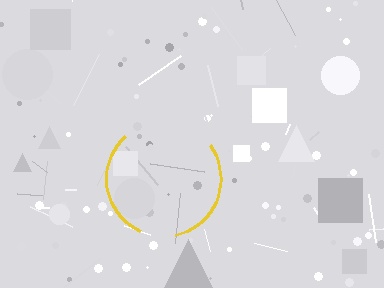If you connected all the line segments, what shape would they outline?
They would outline a circle.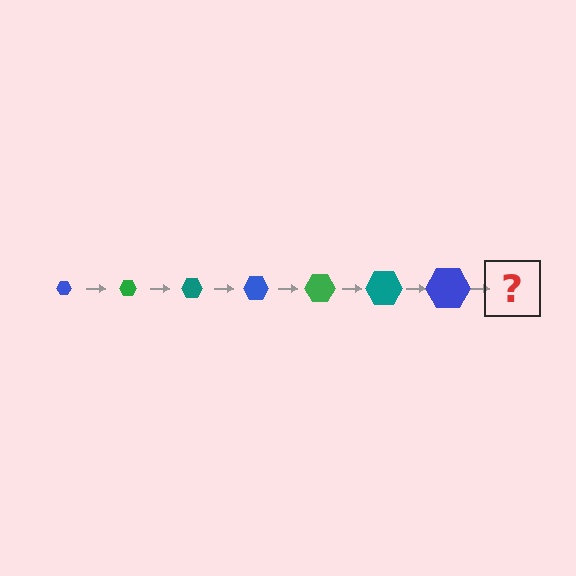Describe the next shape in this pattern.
It should be a green hexagon, larger than the previous one.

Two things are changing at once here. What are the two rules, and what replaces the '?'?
The two rules are that the hexagon grows larger each step and the color cycles through blue, green, and teal. The '?' should be a green hexagon, larger than the previous one.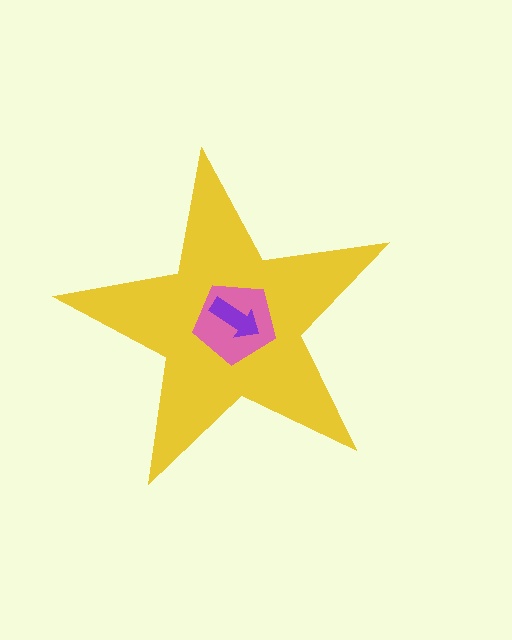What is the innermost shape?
The purple arrow.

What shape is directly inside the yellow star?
The pink pentagon.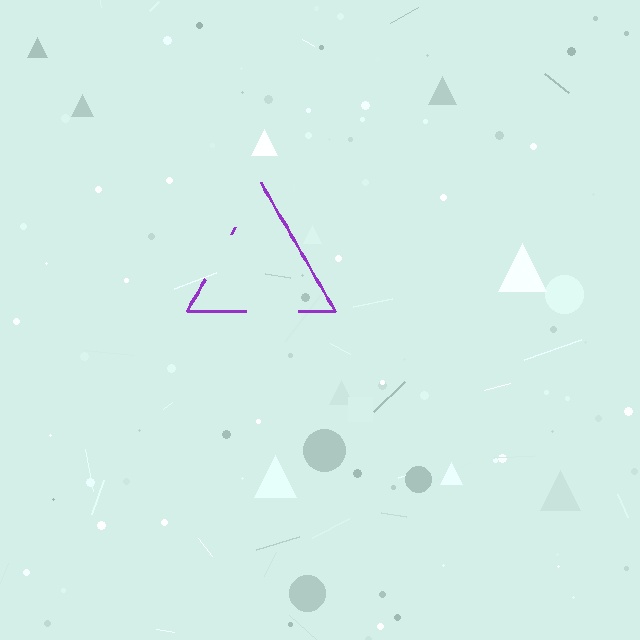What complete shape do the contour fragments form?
The contour fragments form a triangle.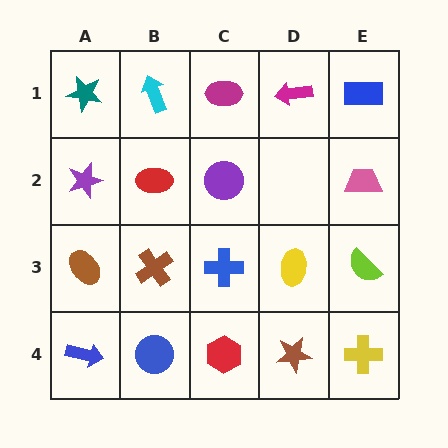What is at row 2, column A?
A purple star.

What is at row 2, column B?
A red ellipse.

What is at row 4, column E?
A yellow cross.